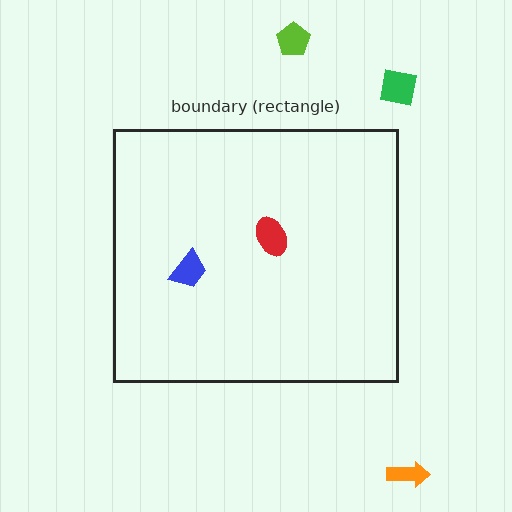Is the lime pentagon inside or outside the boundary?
Outside.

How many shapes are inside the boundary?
2 inside, 3 outside.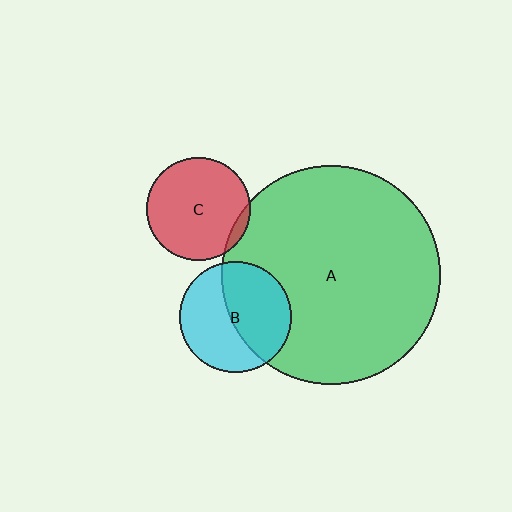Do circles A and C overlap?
Yes.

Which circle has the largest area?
Circle A (green).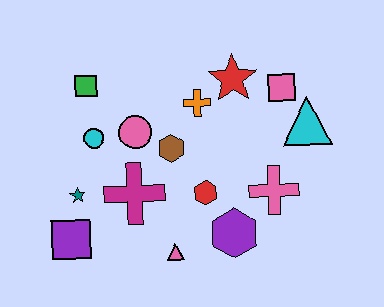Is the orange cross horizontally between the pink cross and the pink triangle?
Yes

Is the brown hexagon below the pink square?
Yes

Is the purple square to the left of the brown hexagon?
Yes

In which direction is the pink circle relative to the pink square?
The pink circle is to the left of the pink square.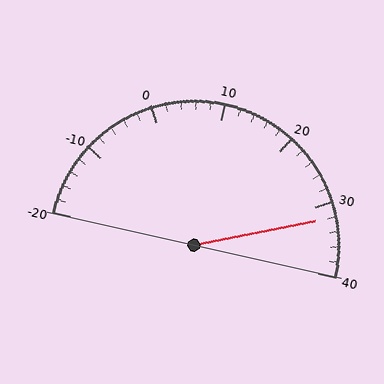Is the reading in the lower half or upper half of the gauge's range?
The reading is in the upper half of the range (-20 to 40).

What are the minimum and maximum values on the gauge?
The gauge ranges from -20 to 40.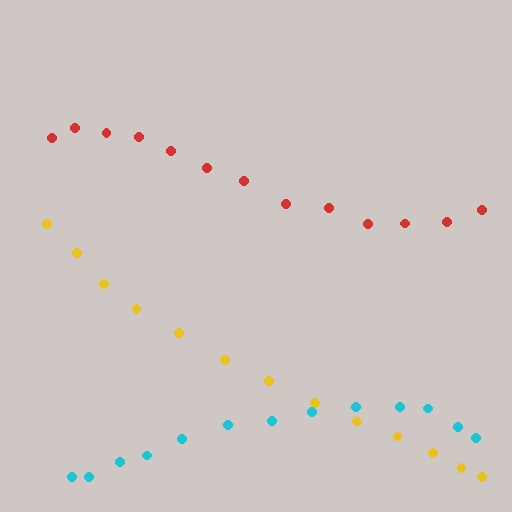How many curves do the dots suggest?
There are 3 distinct paths.